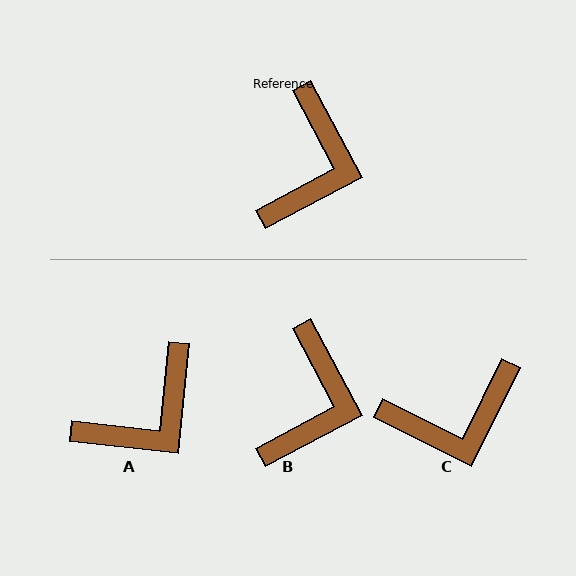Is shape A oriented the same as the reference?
No, it is off by about 34 degrees.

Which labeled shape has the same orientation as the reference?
B.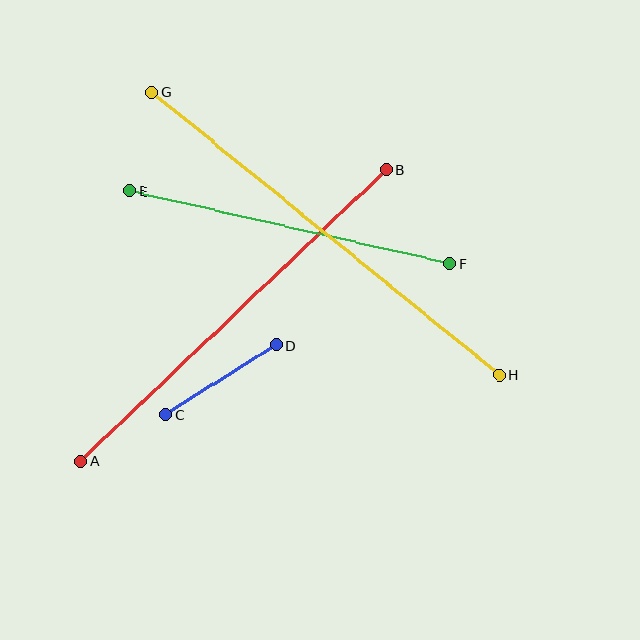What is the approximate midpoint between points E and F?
The midpoint is at approximately (290, 227) pixels.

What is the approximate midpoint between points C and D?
The midpoint is at approximately (221, 380) pixels.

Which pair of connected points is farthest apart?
Points G and H are farthest apart.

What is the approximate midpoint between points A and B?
The midpoint is at approximately (233, 315) pixels.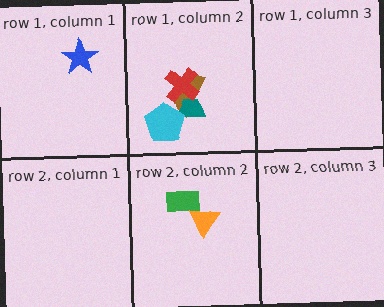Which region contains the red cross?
The row 1, column 2 region.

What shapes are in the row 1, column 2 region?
The brown semicircle, the teal trapezoid, the cyan pentagon, the red cross.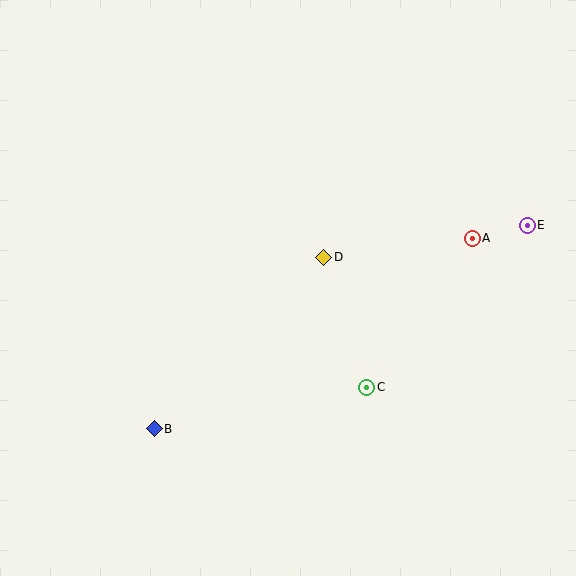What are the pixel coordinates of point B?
Point B is at (154, 429).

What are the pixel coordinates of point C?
Point C is at (367, 387).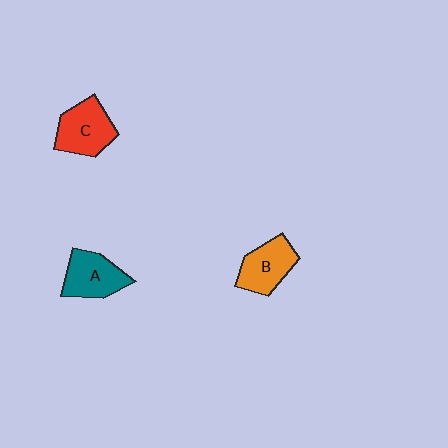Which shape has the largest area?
Shape C (red).